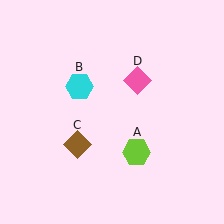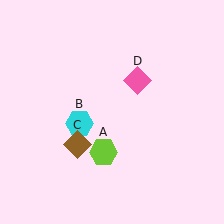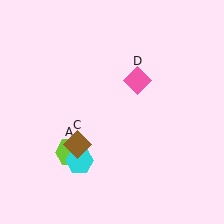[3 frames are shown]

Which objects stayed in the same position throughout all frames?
Brown diamond (object C) and pink diamond (object D) remained stationary.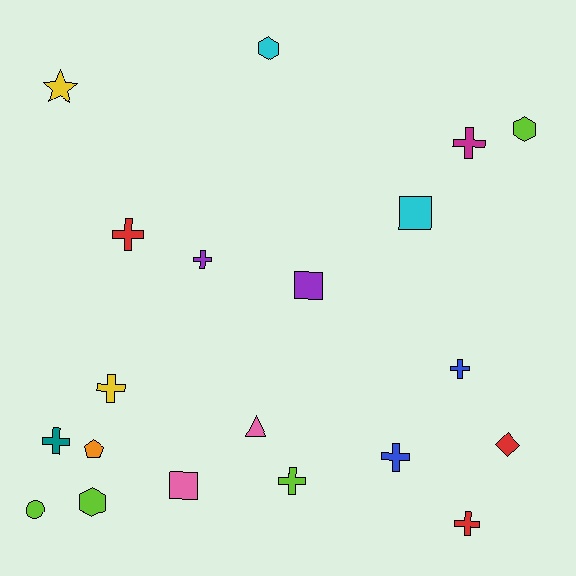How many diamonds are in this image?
There is 1 diamond.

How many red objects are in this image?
There are 3 red objects.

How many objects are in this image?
There are 20 objects.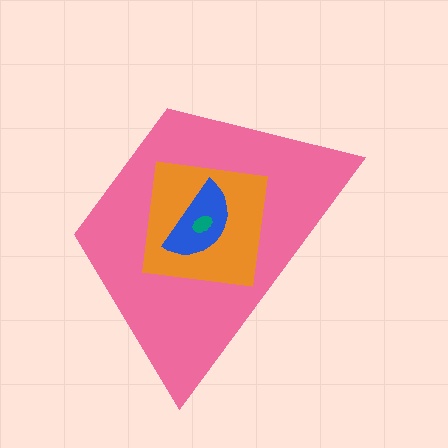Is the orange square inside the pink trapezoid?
Yes.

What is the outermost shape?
The pink trapezoid.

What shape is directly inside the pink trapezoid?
The orange square.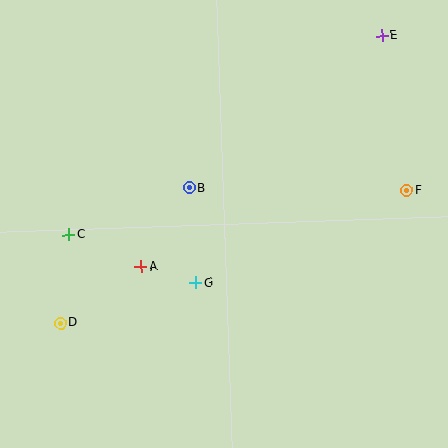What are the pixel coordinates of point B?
Point B is at (189, 188).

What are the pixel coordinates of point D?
Point D is at (61, 323).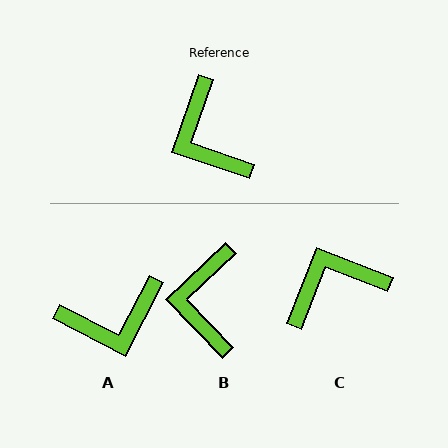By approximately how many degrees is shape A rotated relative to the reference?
Approximately 82 degrees counter-clockwise.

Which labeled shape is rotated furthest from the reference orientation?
C, about 92 degrees away.